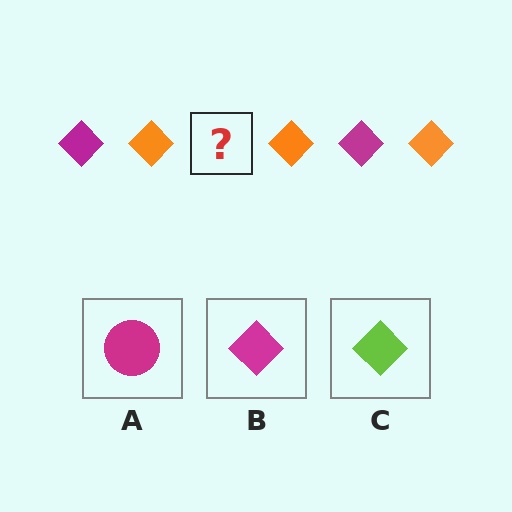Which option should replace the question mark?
Option B.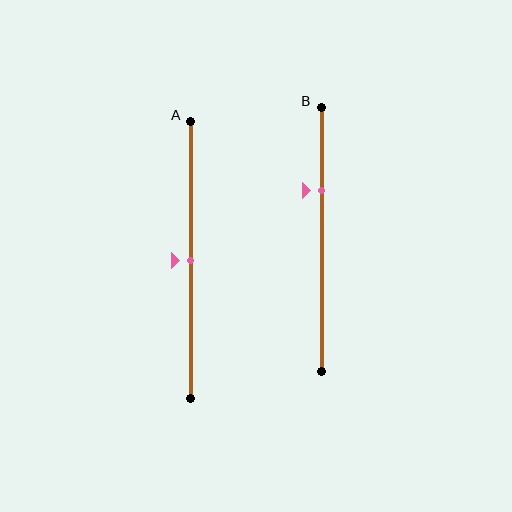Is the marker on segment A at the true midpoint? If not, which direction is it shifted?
Yes, the marker on segment A is at the true midpoint.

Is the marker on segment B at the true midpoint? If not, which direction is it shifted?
No, the marker on segment B is shifted upward by about 18% of the segment length.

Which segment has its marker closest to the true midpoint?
Segment A has its marker closest to the true midpoint.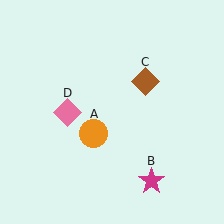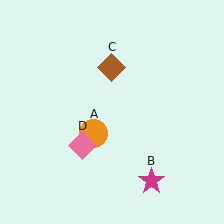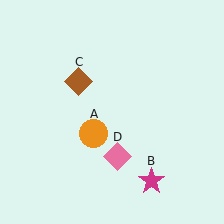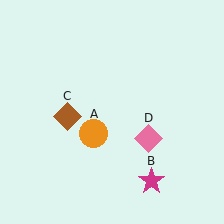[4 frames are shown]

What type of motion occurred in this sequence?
The brown diamond (object C), pink diamond (object D) rotated counterclockwise around the center of the scene.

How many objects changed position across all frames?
2 objects changed position: brown diamond (object C), pink diamond (object D).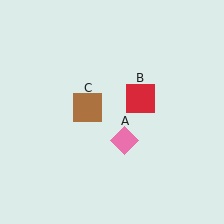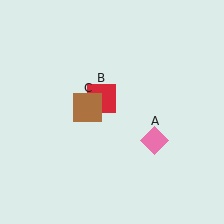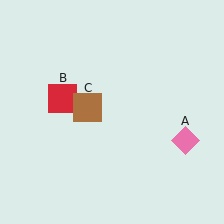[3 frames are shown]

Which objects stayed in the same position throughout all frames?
Brown square (object C) remained stationary.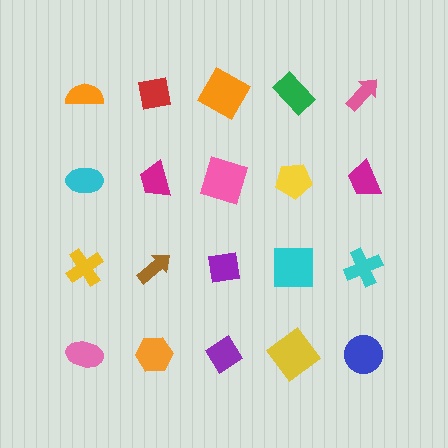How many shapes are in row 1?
5 shapes.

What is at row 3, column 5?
A cyan cross.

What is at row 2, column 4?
A yellow pentagon.